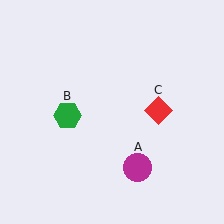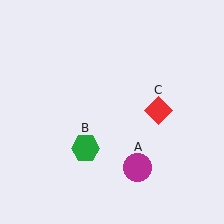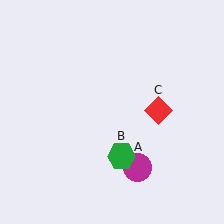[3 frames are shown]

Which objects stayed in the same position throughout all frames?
Magenta circle (object A) and red diamond (object C) remained stationary.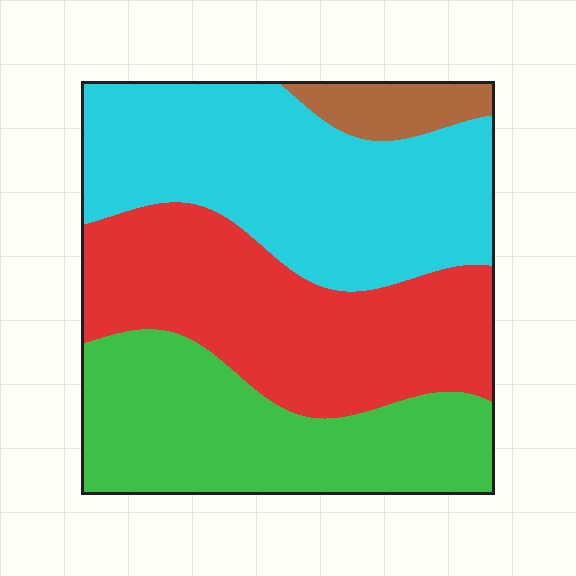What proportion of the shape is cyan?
Cyan takes up between a quarter and a half of the shape.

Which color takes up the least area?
Brown, at roughly 5%.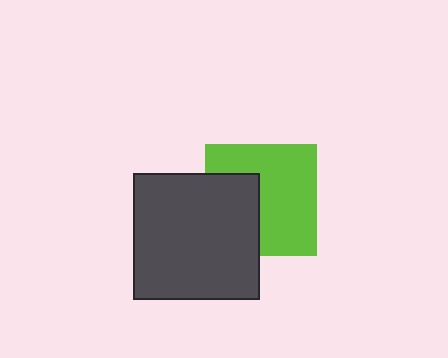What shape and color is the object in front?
The object in front is a dark gray square.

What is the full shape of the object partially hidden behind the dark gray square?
The partially hidden object is a lime square.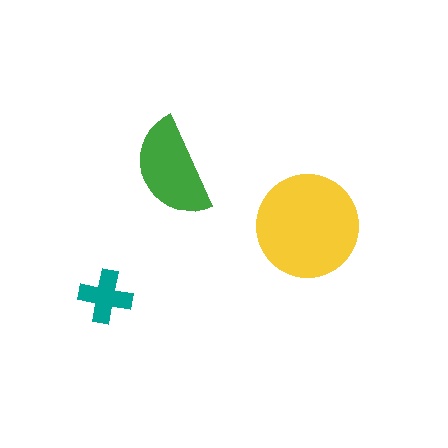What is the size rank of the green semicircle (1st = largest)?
2nd.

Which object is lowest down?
The teal cross is bottommost.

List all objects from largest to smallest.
The yellow circle, the green semicircle, the teal cross.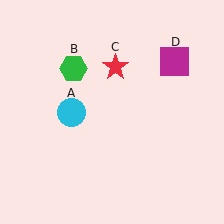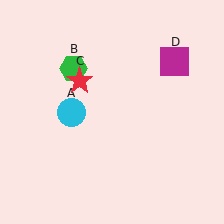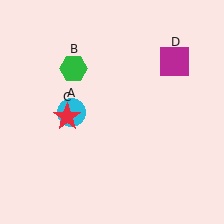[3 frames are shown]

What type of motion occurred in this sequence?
The red star (object C) rotated counterclockwise around the center of the scene.